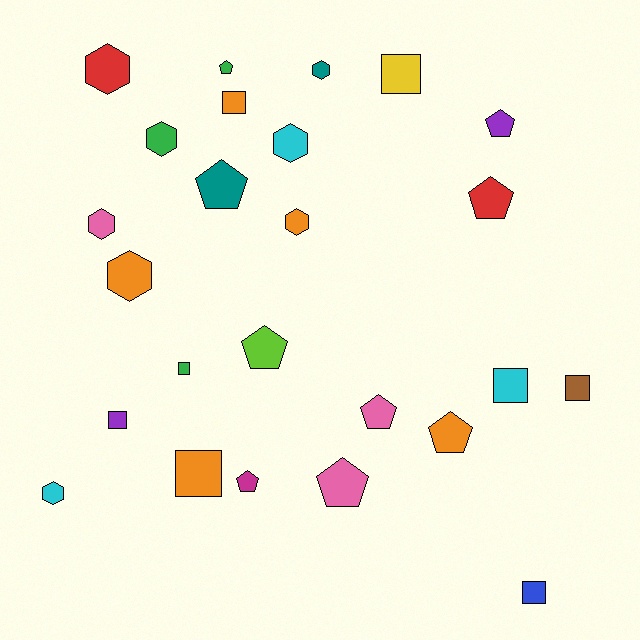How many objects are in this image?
There are 25 objects.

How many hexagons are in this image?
There are 8 hexagons.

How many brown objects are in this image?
There is 1 brown object.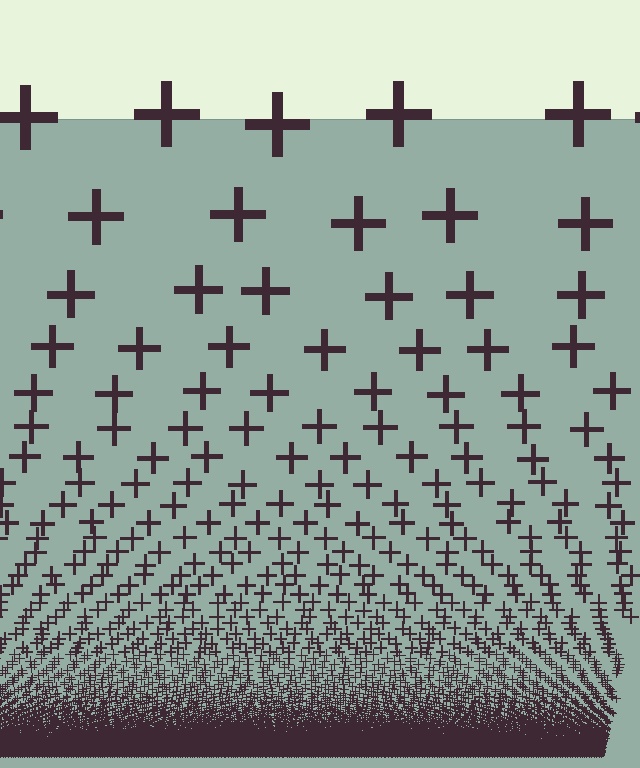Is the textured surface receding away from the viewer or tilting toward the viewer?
The surface appears to tilt toward the viewer. Texture elements get larger and sparser toward the top.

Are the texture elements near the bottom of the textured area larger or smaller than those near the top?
Smaller. The gradient is inverted — elements near the bottom are smaller and denser.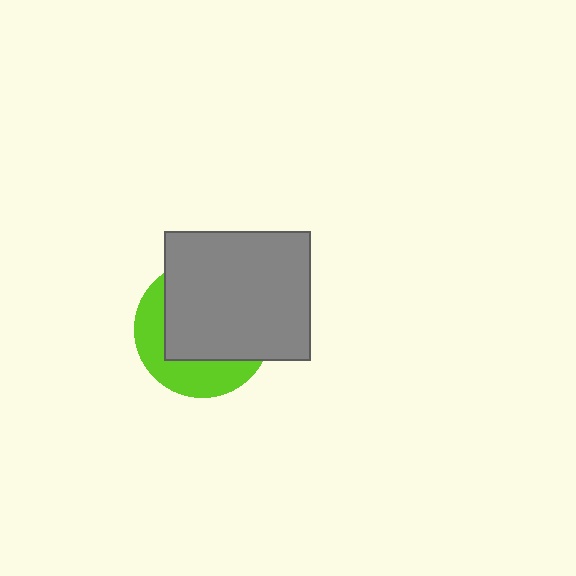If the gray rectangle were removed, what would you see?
You would see the complete lime circle.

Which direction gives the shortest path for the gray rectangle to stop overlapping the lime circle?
Moving toward the upper-right gives the shortest separation.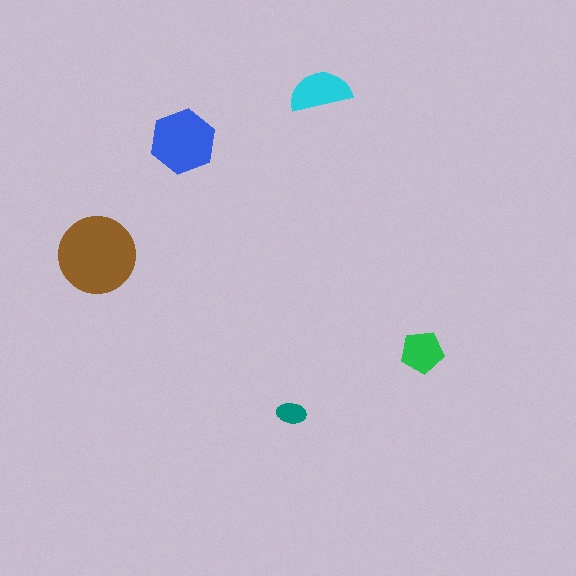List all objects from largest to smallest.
The brown circle, the blue hexagon, the cyan semicircle, the green pentagon, the teal ellipse.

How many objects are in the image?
There are 5 objects in the image.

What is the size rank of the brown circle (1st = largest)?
1st.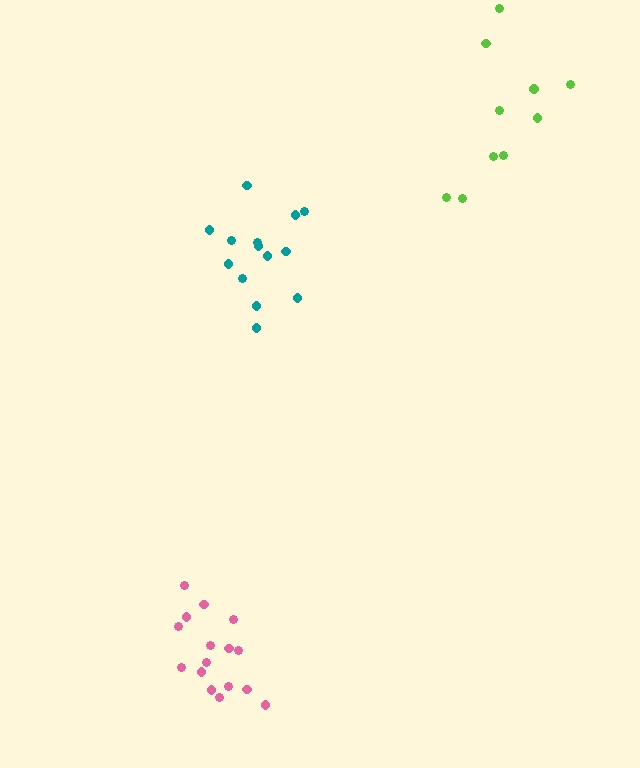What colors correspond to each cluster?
The clusters are colored: pink, teal, lime.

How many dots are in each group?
Group 1: 16 dots, Group 2: 14 dots, Group 3: 10 dots (40 total).